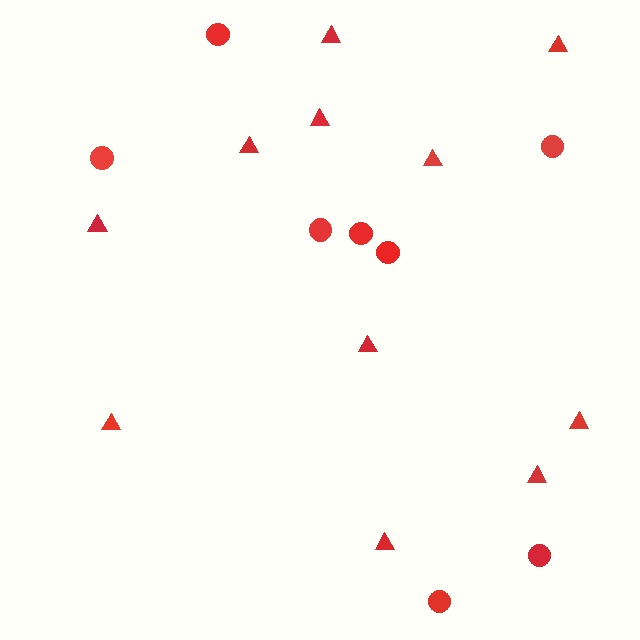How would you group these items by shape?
There are 2 groups: one group of circles (8) and one group of triangles (11).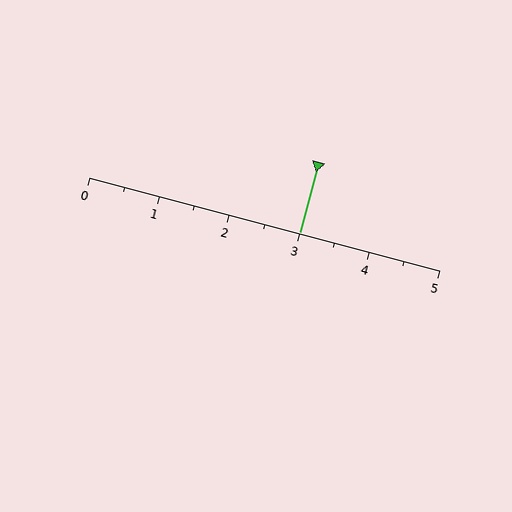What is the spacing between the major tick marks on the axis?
The major ticks are spaced 1 apart.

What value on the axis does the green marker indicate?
The marker indicates approximately 3.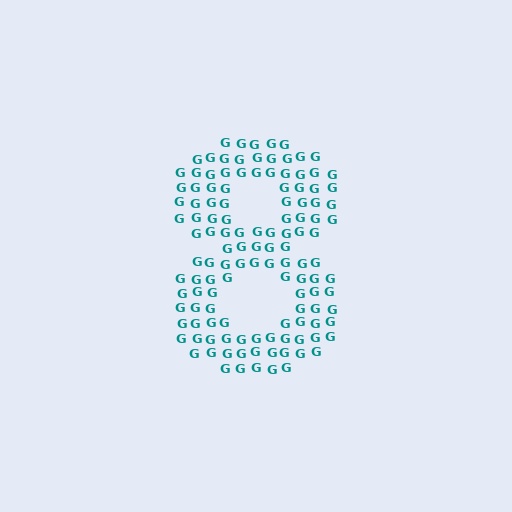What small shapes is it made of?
It is made of small letter G's.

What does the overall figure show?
The overall figure shows the digit 8.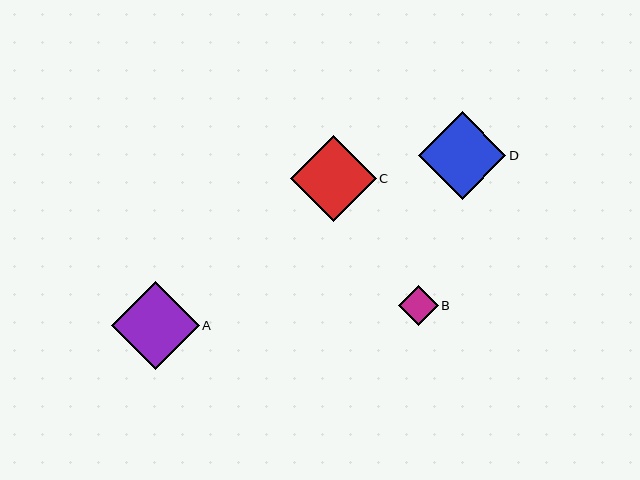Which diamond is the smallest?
Diamond B is the smallest with a size of approximately 40 pixels.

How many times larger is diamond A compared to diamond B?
Diamond A is approximately 2.2 times the size of diamond B.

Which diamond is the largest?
Diamond A is the largest with a size of approximately 88 pixels.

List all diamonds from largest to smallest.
From largest to smallest: A, D, C, B.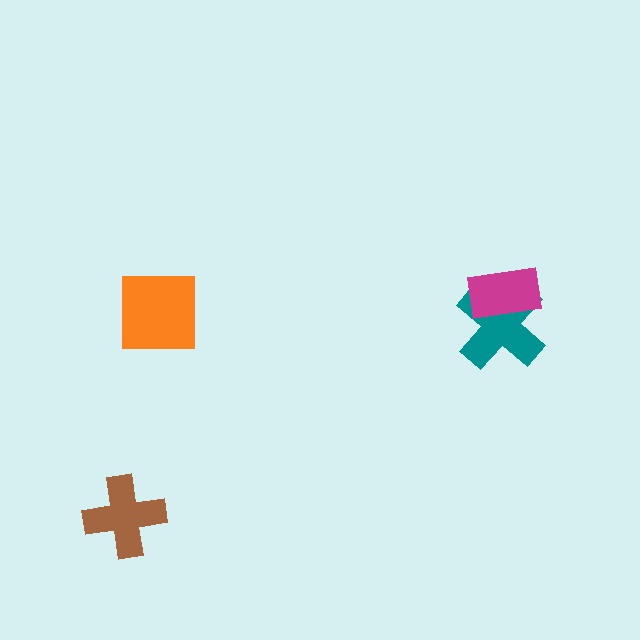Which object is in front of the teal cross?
The magenta rectangle is in front of the teal cross.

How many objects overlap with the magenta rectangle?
1 object overlaps with the magenta rectangle.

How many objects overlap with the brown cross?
0 objects overlap with the brown cross.